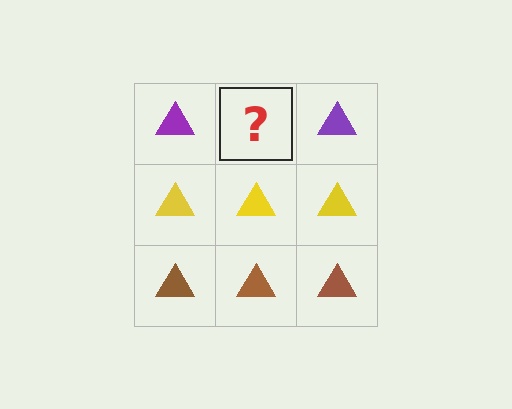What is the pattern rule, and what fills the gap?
The rule is that each row has a consistent color. The gap should be filled with a purple triangle.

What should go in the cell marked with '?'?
The missing cell should contain a purple triangle.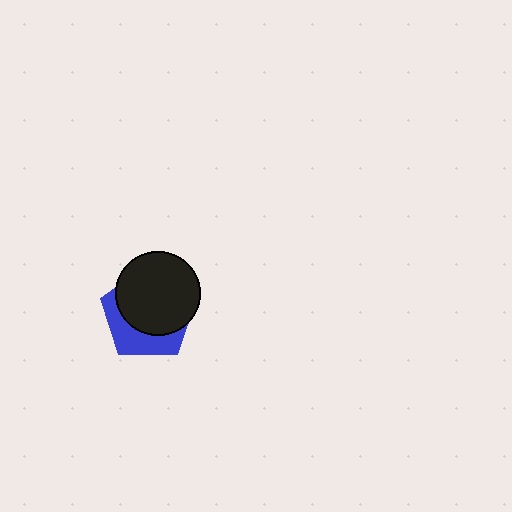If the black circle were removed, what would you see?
You would see the complete blue pentagon.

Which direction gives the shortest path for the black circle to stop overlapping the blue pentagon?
Moving toward the upper-right gives the shortest separation.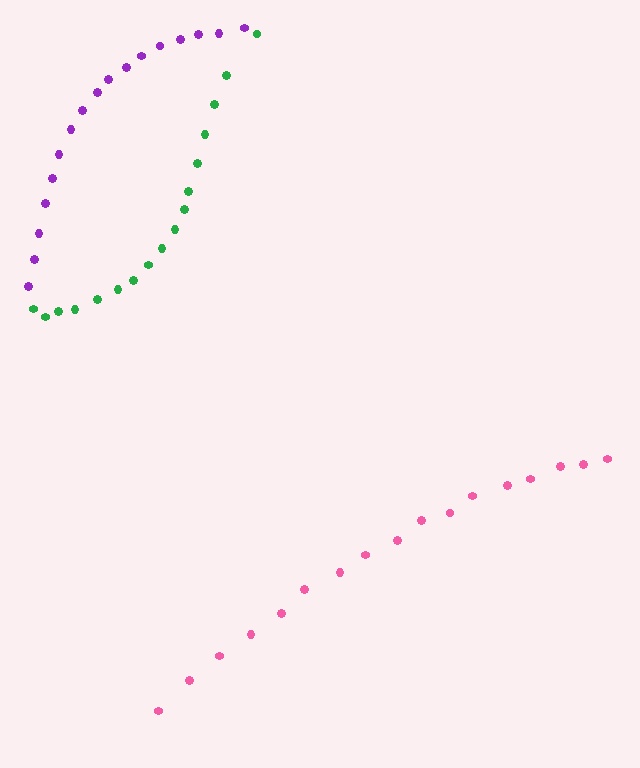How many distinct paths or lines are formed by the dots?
There are 3 distinct paths.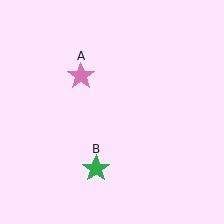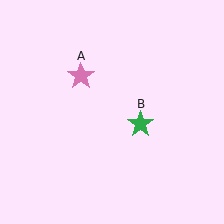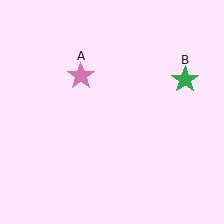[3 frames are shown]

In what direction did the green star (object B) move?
The green star (object B) moved up and to the right.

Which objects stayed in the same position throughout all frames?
Pink star (object A) remained stationary.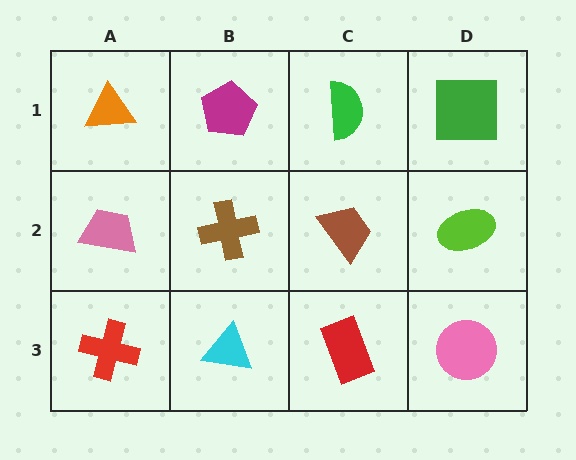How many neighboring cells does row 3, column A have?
2.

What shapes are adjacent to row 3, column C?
A brown trapezoid (row 2, column C), a cyan triangle (row 3, column B), a pink circle (row 3, column D).